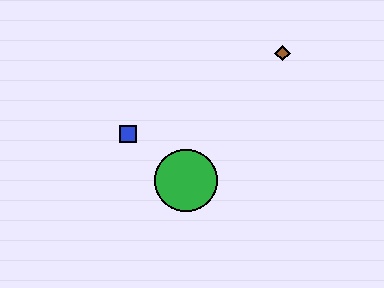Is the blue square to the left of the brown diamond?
Yes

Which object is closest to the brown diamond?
The green circle is closest to the brown diamond.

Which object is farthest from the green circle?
The brown diamond is farthest from the green circle.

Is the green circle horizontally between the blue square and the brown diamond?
Yes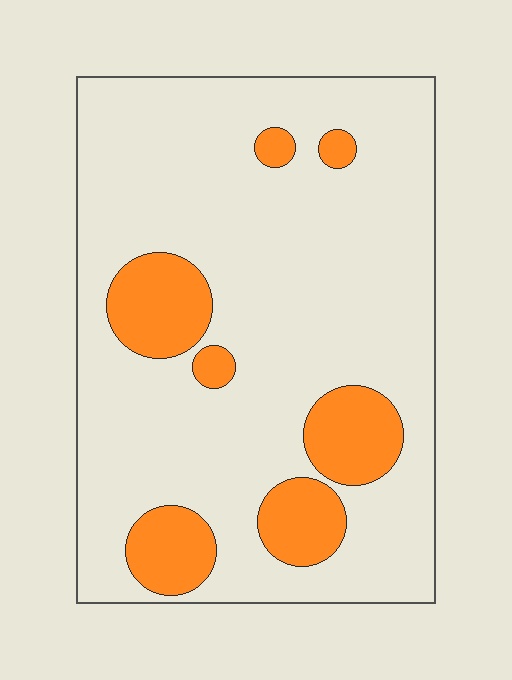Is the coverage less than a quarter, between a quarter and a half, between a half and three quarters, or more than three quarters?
Less than a quarter.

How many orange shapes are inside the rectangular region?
7.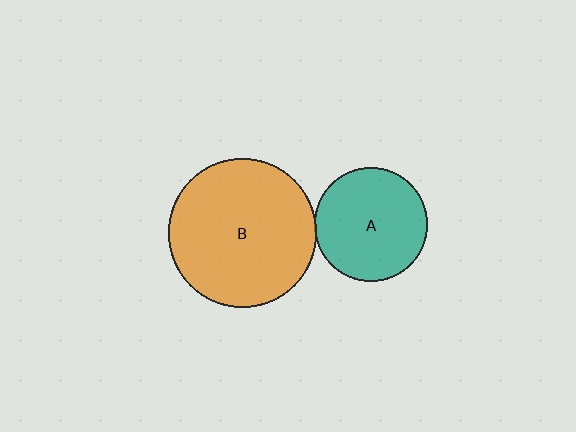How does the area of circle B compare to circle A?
Approximately 1.7 times.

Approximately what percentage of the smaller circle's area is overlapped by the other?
Approximately 5%.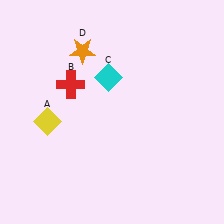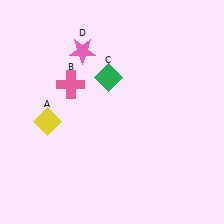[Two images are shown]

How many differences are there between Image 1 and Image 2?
There are 3 differences between the two images.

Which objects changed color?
B changed from red to pink. C changed from cyan to green. D changed from orange to pink.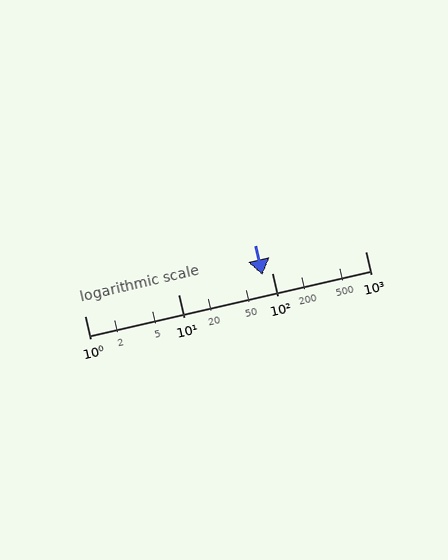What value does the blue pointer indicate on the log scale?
The pointer indicates approximately 79.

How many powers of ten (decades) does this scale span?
The scale spans 3 decades, from 1 to 1000.